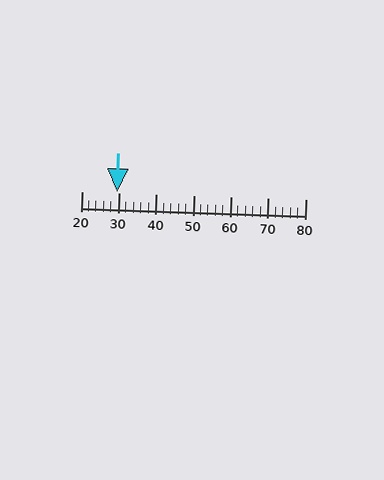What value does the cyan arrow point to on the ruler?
The cyan arrow points to approximately 30.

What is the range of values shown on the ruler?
The ruler shows values from 20 to 80.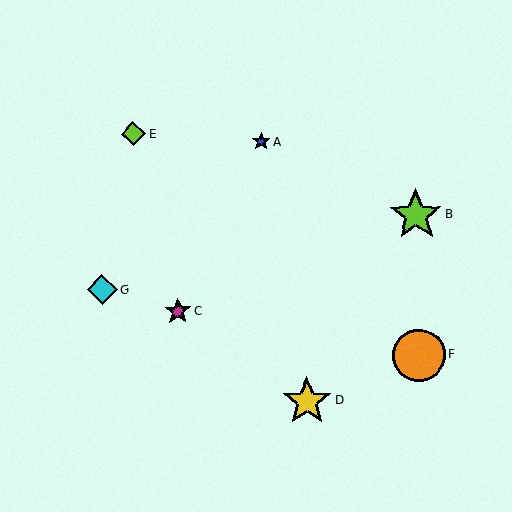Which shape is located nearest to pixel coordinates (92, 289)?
The cyan diamond (labeled G) at (102, 290) is nearest to that location.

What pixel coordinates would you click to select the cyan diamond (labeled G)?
Click at (102, 290) to select the cyan diamond G.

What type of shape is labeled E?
Shape E is a lime diamond.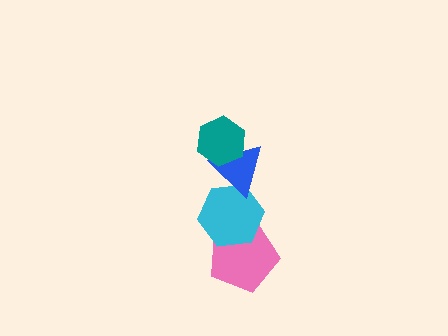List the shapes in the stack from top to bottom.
From top to bottom: the teal hexagon, the blue triangle, the cyan hexagon, the pink pentagon.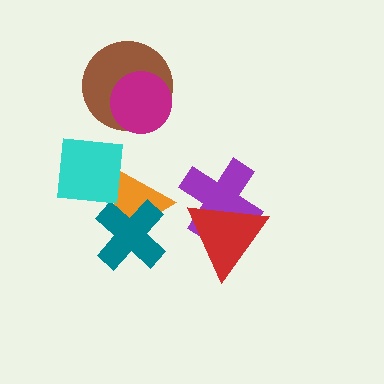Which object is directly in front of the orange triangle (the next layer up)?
The teal cross is directly in front of the orange triangle.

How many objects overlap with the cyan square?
1 object overlaps with the cyan square.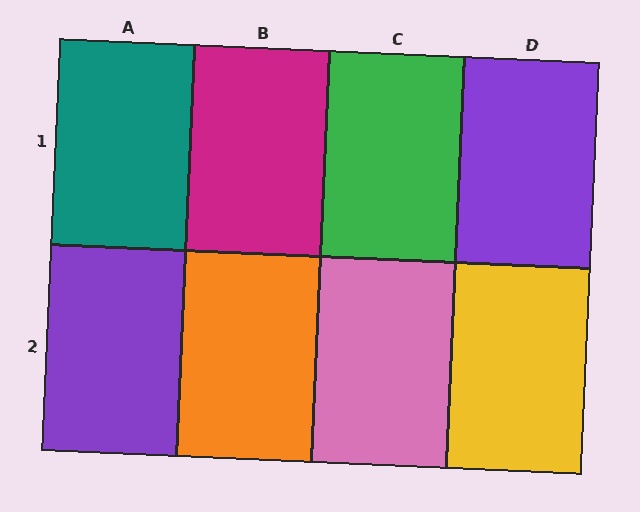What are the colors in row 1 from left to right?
Teal, magenta, green, purple.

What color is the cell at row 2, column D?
Yellow.